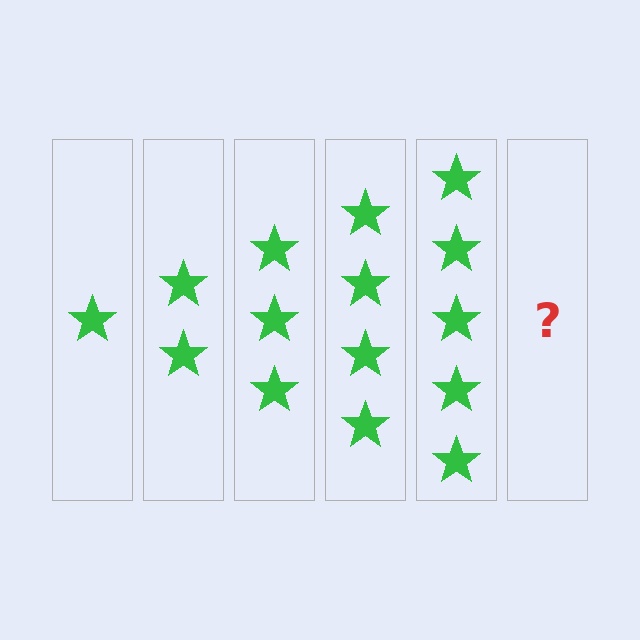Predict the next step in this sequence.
The next step is 6 stars.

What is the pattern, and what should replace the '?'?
The pattern is that each step adds one more star. The '?' should be 6 stars.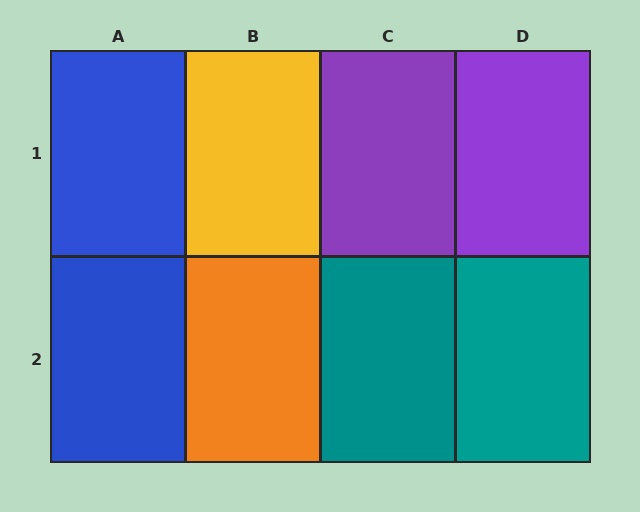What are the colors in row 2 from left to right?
Blue, orange, teal, teal.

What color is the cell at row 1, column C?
Purple.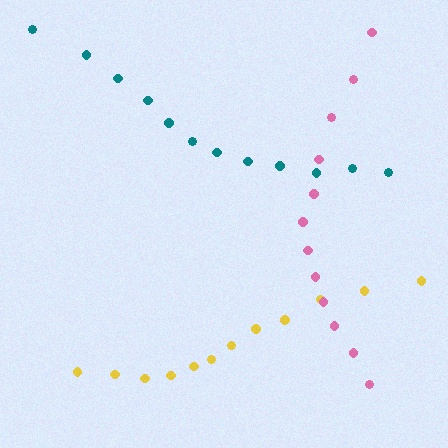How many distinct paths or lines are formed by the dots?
There are 3 distinct paths.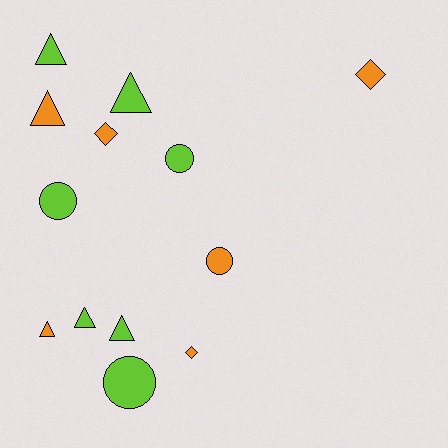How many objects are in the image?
There are 13 objects.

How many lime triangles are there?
There are 4 lime triangles.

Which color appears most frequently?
Lime, with 7 objects.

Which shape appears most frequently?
Triangle, with 6 objects.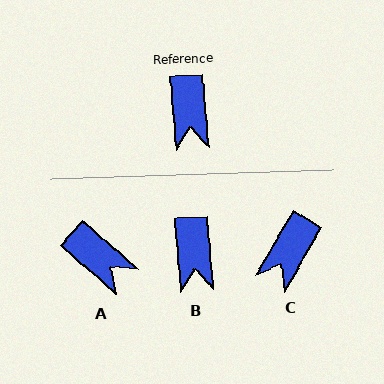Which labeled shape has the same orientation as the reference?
B.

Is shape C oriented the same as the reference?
No, it is off by about 34 degrees.